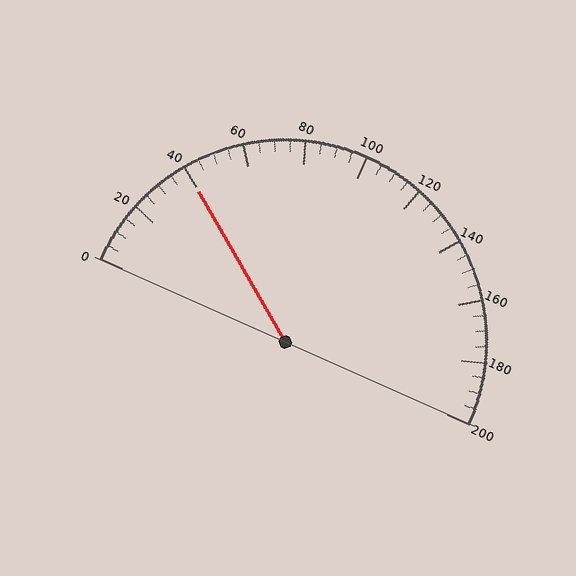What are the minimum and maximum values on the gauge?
The gauge ranges from 0 to 200.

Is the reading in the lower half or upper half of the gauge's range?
The reading is in the lower half of the range (0 to 200).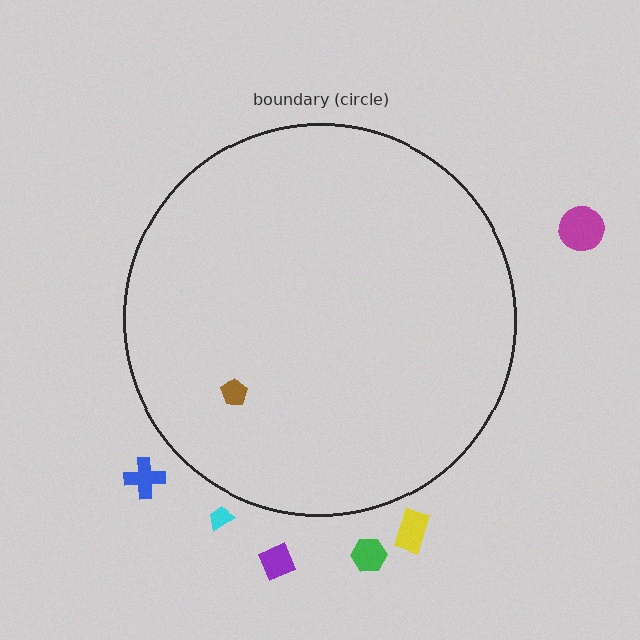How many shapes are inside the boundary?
1 inside, 6 outside.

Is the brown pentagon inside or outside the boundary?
Inside.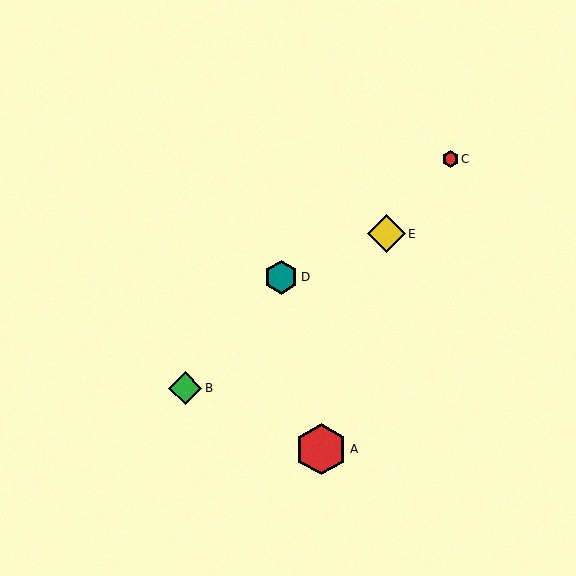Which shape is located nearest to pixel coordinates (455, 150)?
The red hexagon (labeled C) at (451, 159) is nearest to that location.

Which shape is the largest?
The red hexagon (labeled A) is the largest.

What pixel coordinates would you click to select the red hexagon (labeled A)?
Click at (321, 449) to select the red hexagon A.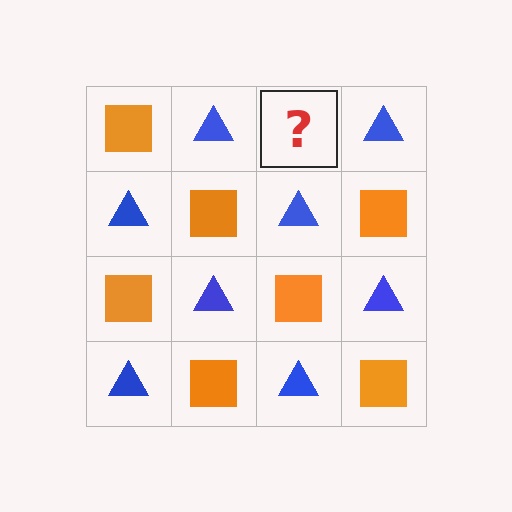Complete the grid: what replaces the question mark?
The question mark should be replaced with an orange square.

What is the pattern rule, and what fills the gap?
The rule is that it alternates orange square and blue triangle in a checkerboard pattern. The gap should be filled with an orange square.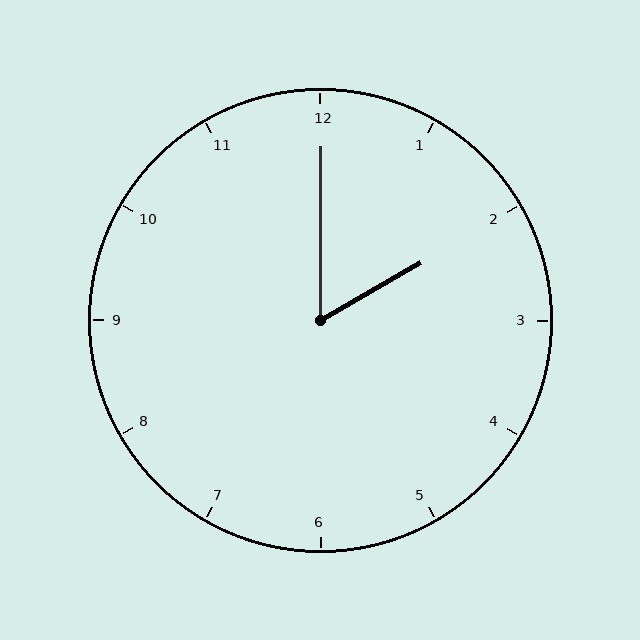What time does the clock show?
2:00.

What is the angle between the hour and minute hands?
Approximately 60 degrees.